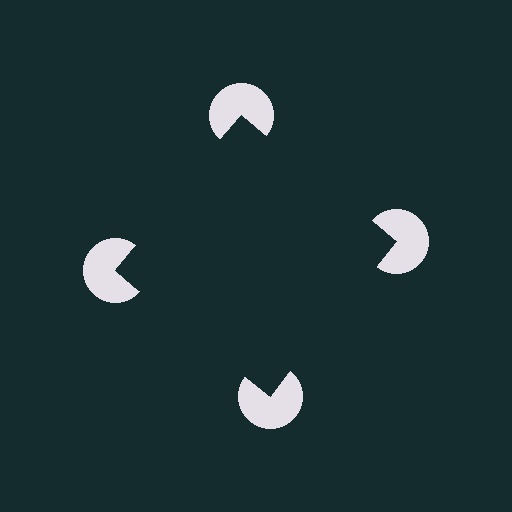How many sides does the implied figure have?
4 sides.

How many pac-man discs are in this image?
There are 4 — one at each vertex of the illusory square.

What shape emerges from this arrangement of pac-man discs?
An illusory square — its edges are inferred from the aligned wedge cuts in the pac-man discs, not physically drawn.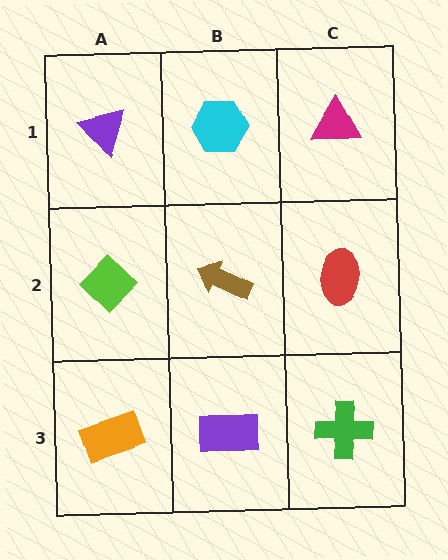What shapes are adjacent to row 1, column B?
A brown arrow (row 2, column B), a purple triangle (row 1, column A), a magenta triangle (row 1, column C).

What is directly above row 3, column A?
A lime diamond.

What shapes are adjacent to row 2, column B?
A cyan hexagon (row 1, column B), a purple rectangle (row 3, column B), a lime diamond (row 2, column A), a red ellipse (row 2, column C).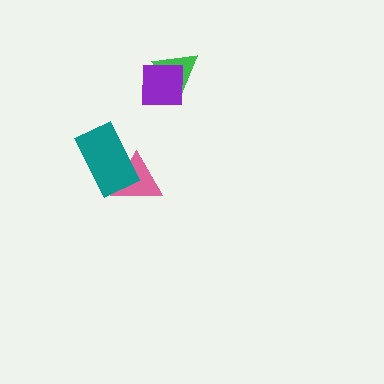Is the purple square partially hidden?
No, no other shape covers it.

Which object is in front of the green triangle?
The purple square is in front of the green triangle.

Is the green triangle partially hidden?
Yes, it is partially covered by another shape.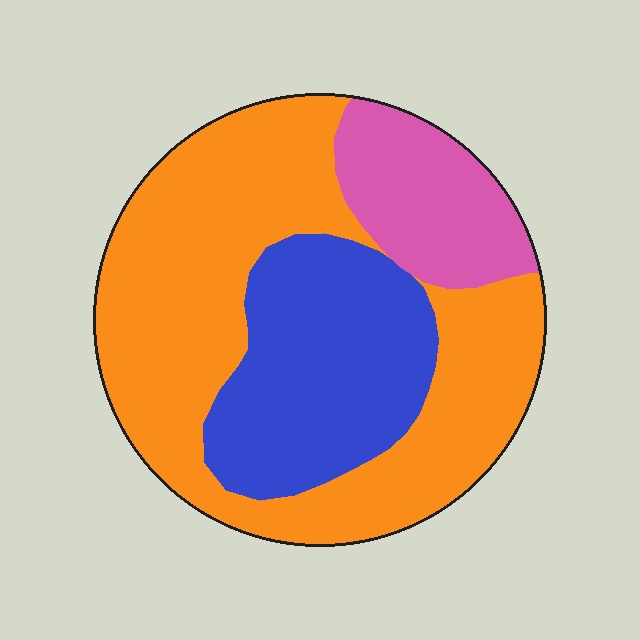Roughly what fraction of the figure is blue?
Blue covers roughly 30% of the figure.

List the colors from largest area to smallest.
From largest to smallest: orange, blue, pink.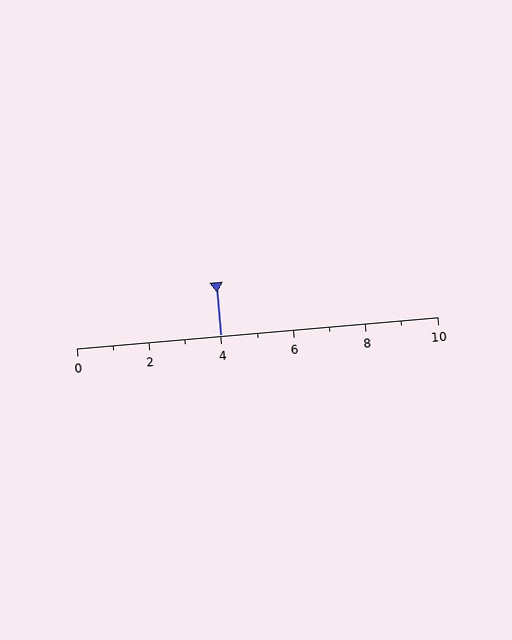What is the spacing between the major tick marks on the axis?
The major ticks are spaced 2 apart.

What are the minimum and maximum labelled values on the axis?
The axis runs from 0 to 10.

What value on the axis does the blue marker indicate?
The marker indicates approximately 4.